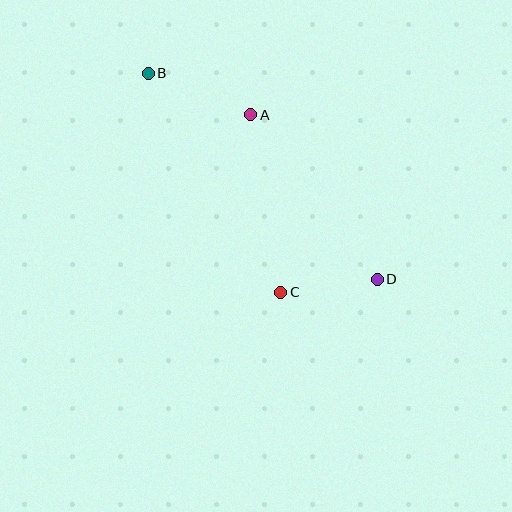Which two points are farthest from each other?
Points B and D are farthest from each other.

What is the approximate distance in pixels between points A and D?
The distance between A and D is approximately 207 pixels.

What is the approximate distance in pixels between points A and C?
The distance between A and C is approximately 180 pixels.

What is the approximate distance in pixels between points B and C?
The distance between B and C is approximately 256 pixels.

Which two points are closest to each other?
Points C and D are closest to each other.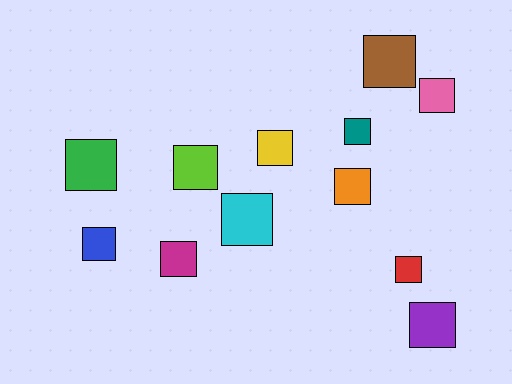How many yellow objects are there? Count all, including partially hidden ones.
There is 1 yellow object.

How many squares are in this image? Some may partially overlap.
There are 12 squares.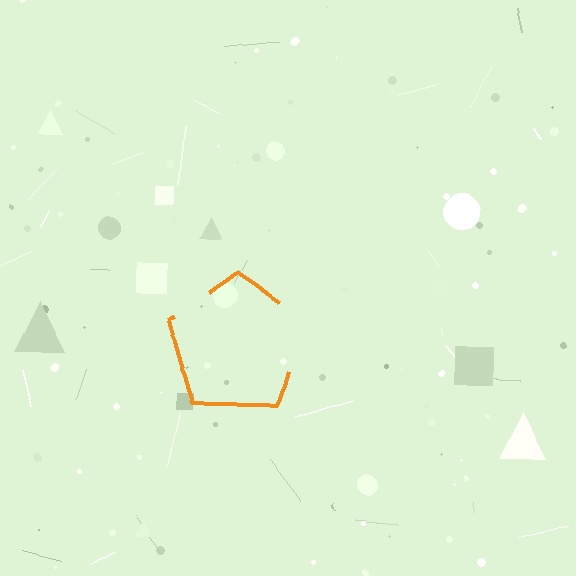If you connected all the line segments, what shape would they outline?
They would outline a pentagon.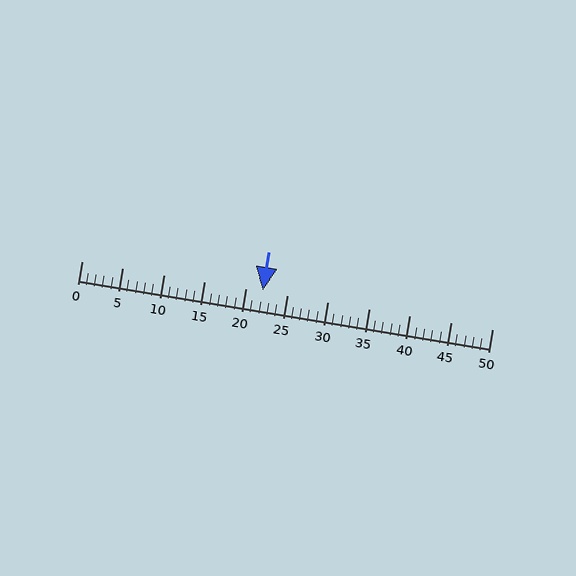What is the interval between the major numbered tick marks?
The major tick marks are spaced 5 units apart.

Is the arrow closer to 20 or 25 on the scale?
The arrow is closer to 20.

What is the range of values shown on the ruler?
The ruler shows values from 0 to 50.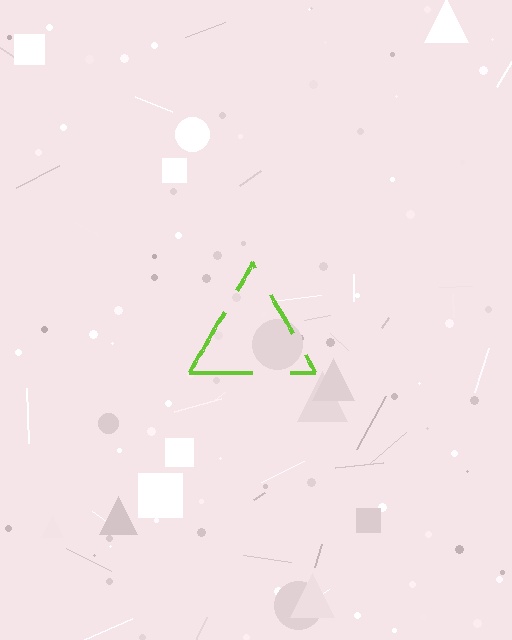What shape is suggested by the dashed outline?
The dashed outline suggests a triangle.